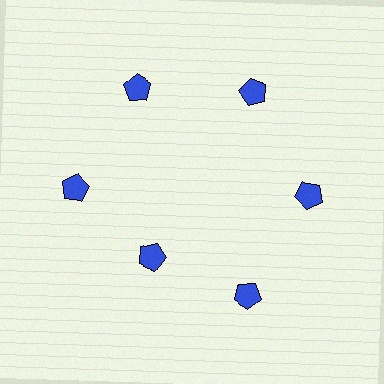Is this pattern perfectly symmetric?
No. The 6 blue pentagons are arranged in a ring, but one element near the 7 o'clock position is pulled inward toward the center, breaking the 6-fold rotational symmetry.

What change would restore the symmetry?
The symmetry would be restored by moving it outward, back onto the ring so that all 6 pentagons sit at equal angles and equal distance from the center.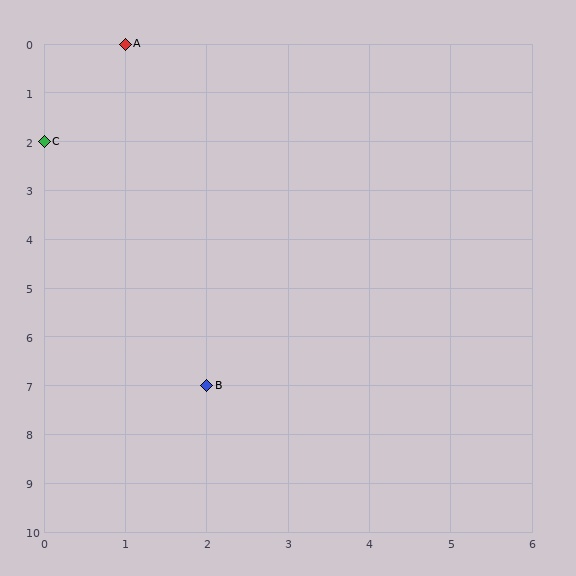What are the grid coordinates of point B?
Point B is at grid coordinates (2, 7).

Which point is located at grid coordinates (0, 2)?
Point C is at (0, 2).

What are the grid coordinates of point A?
Point A is at grid coordinates (1, 0).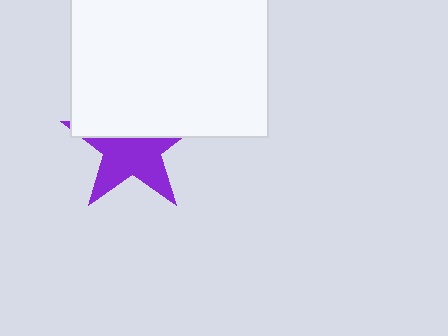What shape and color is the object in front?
The object in front is a white square.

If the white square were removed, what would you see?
You would see the complete purple star.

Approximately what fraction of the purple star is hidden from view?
Roughly 43% of the purple star is hidden behind the white square.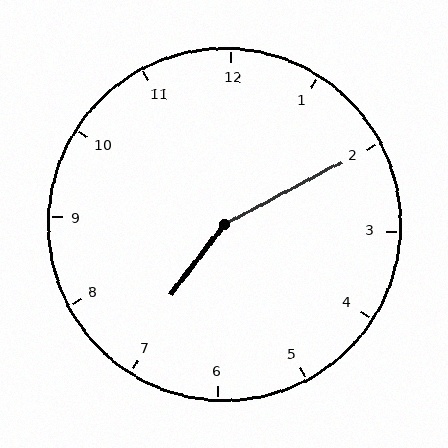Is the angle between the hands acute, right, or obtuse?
It is obtuse.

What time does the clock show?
7:10.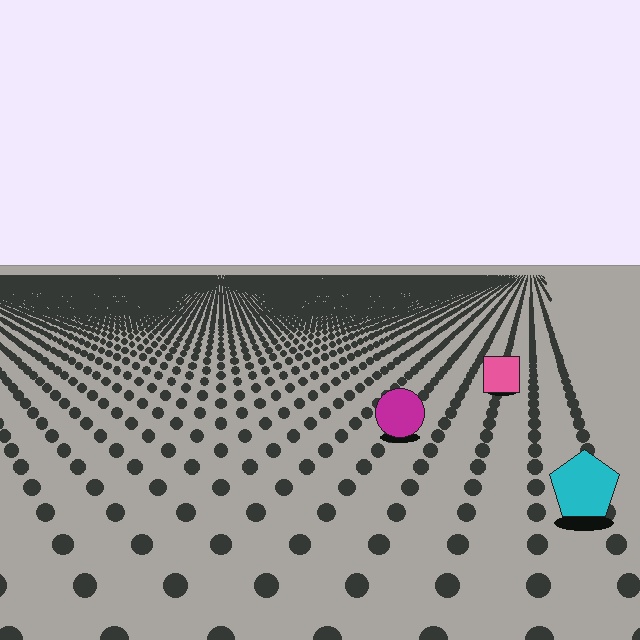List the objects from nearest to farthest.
From nearest to farthest: the cyan pentagon, the magenta circle, the pink square.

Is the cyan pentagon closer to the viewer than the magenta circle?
Yes. The cyan pentagon is closer — you can tell from the texture gradient: the ground texture is coarser near it.